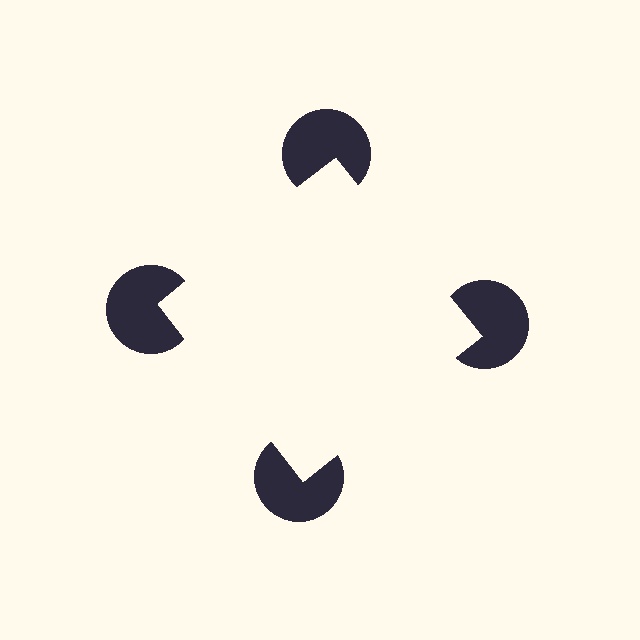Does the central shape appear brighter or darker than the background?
It typically appears slightly brighter than the background, even though no actual brightness change is drawn.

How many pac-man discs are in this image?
There are 4 — one at each vertex of the illusory square.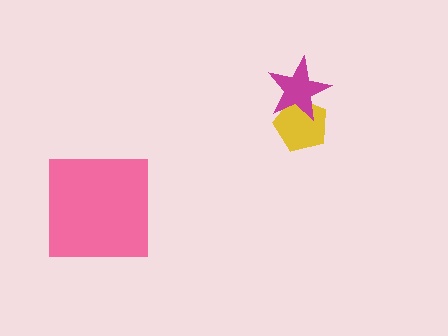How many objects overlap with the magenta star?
1 object overlaps with the magenta star.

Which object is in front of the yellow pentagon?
The magenta star is in front of the yellow pentagon.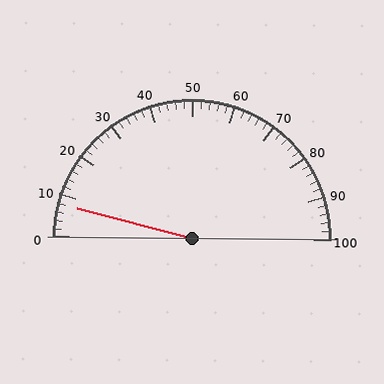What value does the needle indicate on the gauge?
The needle indicates approximately 8.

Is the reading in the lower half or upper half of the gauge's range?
The reading is in the lower half of the range (0 to 100).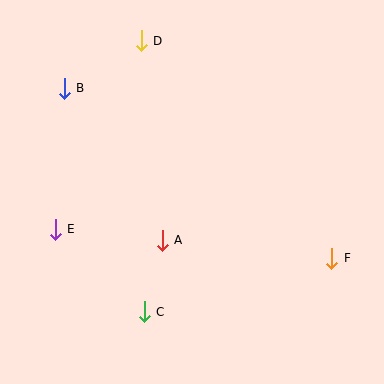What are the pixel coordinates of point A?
Point A is at (162, 240).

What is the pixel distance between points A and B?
The distance between A and B is 181 pixels.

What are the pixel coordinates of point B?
Point B is at (64, 88).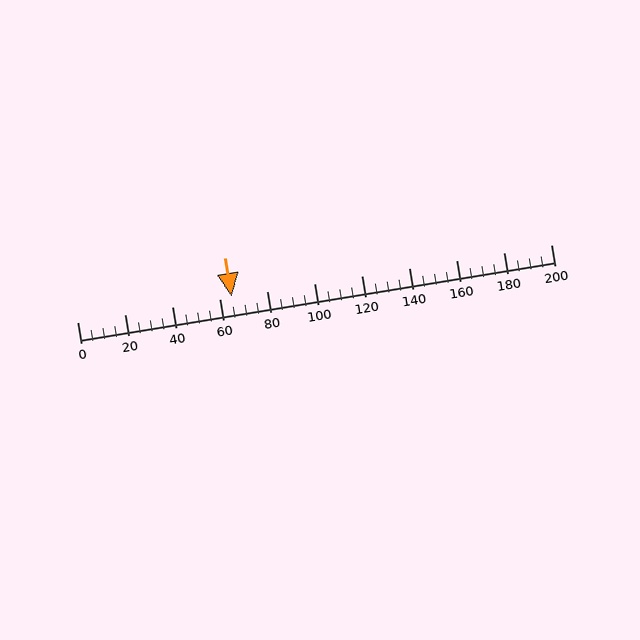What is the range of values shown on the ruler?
The ruler shows values from 0 to 200.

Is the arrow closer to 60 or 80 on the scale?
The arrow is closer to 60.